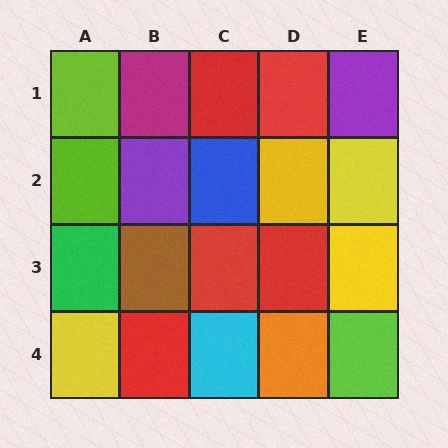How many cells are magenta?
1 cell is magenta.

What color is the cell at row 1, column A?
Lime.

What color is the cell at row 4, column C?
Cyan.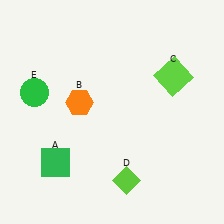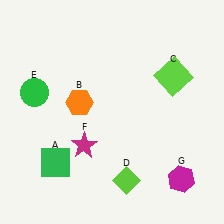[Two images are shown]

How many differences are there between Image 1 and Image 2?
There are 2 differences between the two images.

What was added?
A magenta star (F), a magenta hexagon (G) were added in Image 2.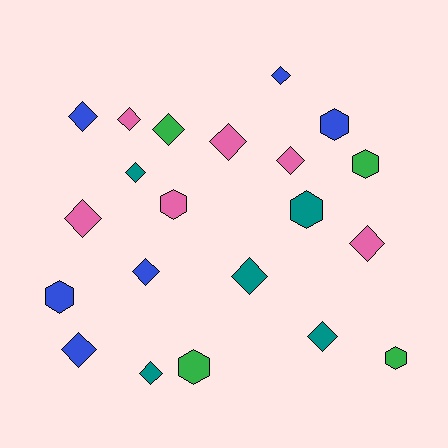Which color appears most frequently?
Pink, with 6 objects.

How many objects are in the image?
There are 21 objects.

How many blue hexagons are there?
There are 2 blue hexagons.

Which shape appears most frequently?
Diamond, with 14 objects.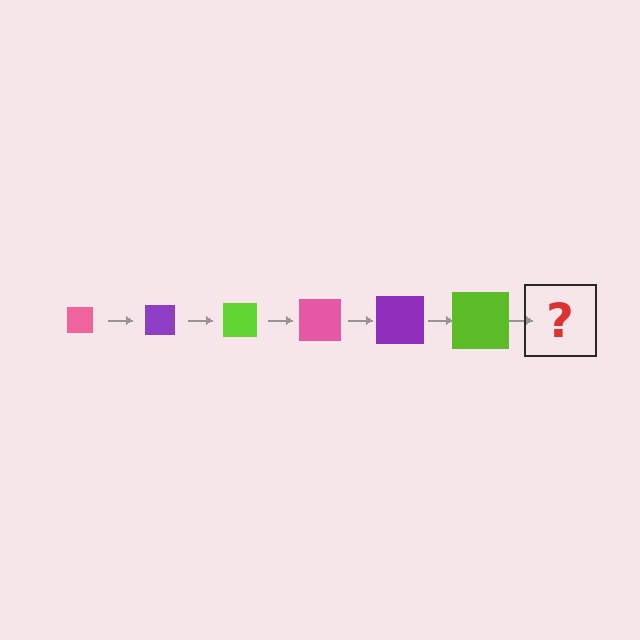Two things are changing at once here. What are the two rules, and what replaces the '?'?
The two rules are that the square grows larger each step and the color cycles through pink, purple, and lime. The '?' should be a pink square, larger than the previous one.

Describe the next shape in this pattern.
It should be a pink square, larger than the previous one.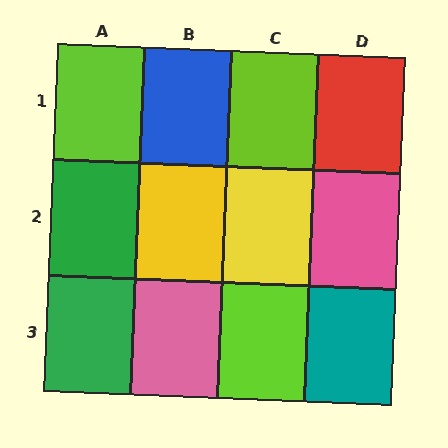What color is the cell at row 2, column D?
Pink.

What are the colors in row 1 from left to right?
Lime, blue, lime, red.